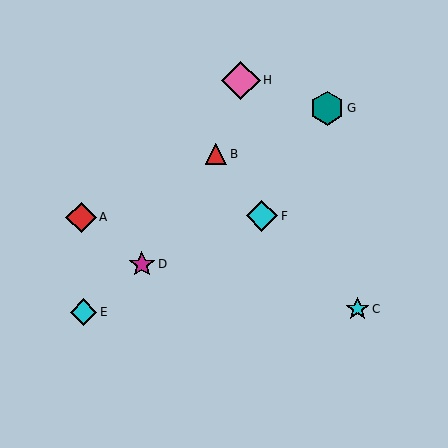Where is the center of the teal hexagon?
The center of the teal hexagon is at (327, 108).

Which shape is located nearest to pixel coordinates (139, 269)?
The magenta star (labeled D) at (142, 264) is nearest to that location.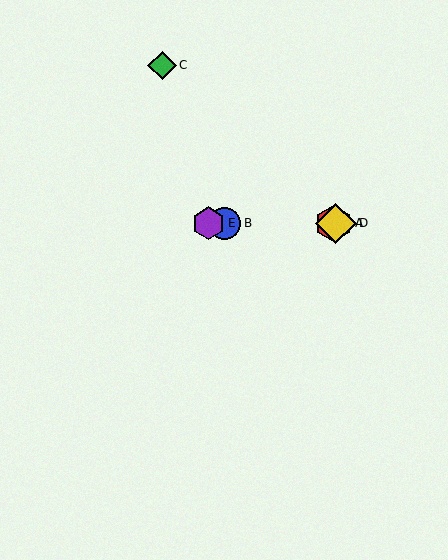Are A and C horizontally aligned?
No, A is at y≈223 and C is at y≈65.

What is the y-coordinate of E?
Object E is at y≈223.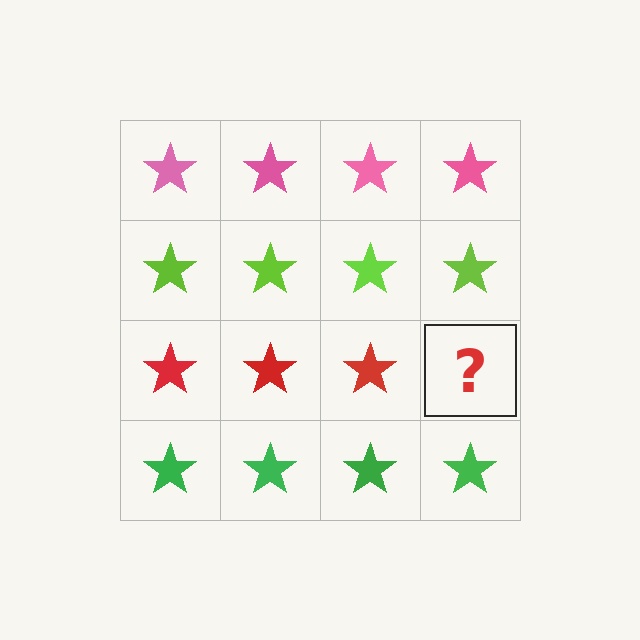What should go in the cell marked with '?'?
The missing cell should contain a red star.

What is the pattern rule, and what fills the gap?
The rule is that each row has a consistent color. The gap should be filled with a red star.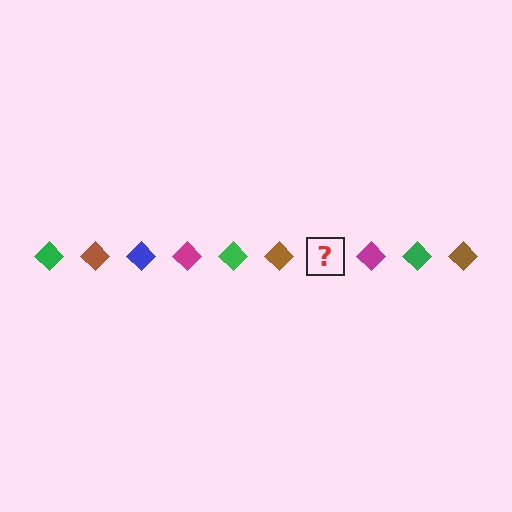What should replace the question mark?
The question mark should be replaced with a blue diamond.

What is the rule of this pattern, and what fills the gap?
The rule is that the pattern cycles through green, brown, blue, magenta diamonds. The gap should be filled with a blue diamond.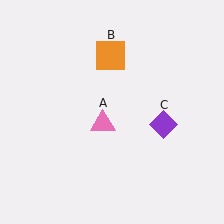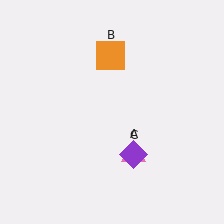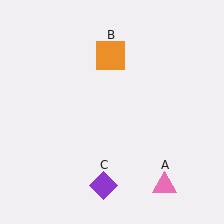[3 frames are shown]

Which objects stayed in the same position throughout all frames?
Orange square (object B) remained stationary.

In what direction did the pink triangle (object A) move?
The pink triangle (object A) moved down and to the right.